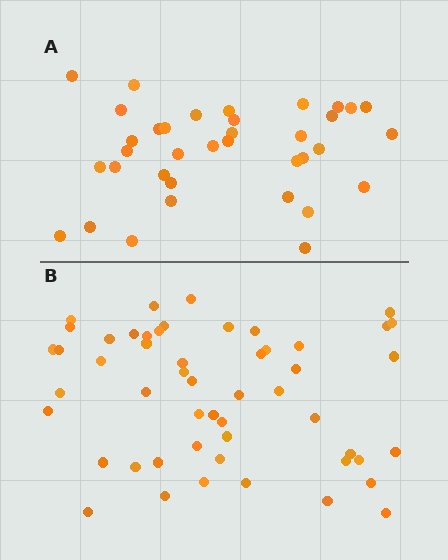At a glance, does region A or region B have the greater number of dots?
Region B (the bottom region) has more dots.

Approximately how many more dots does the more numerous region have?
Region B has approximately 15 more dots than region A.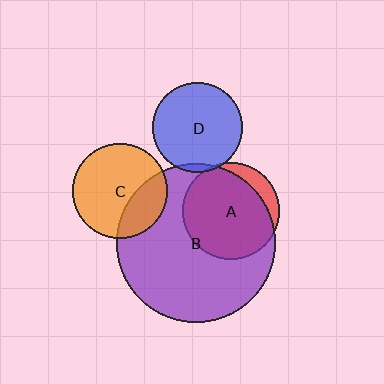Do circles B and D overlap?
Yes.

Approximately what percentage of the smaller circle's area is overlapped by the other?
Approximately 5%.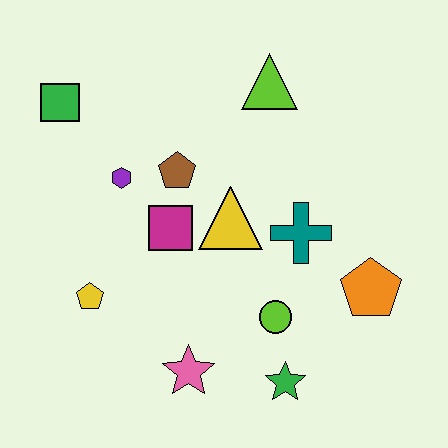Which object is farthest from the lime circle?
The green square is farthest from the lime circle.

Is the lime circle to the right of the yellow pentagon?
Yes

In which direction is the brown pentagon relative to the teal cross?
The brown pentagon is to the left of the teal cross.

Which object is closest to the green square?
The purple hexagon is closest to the green square.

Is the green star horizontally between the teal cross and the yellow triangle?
Yes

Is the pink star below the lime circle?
Yes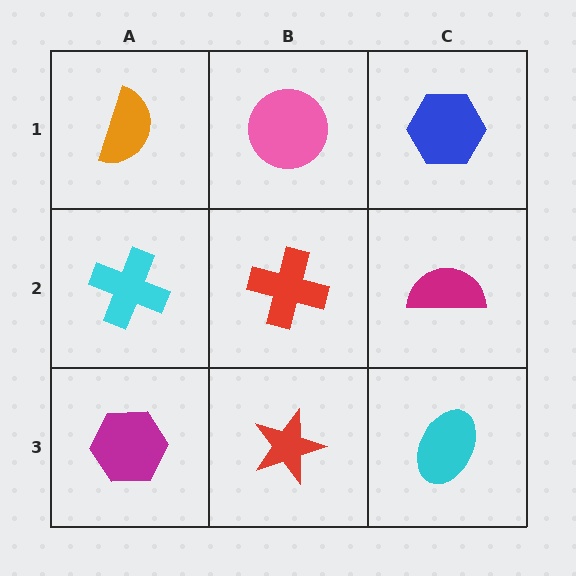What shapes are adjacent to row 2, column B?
A pink circle (row 1, column B), a red star (row 3, column B), a cyan cross (row 2, column A), a magenta semicircle (row 2, column C).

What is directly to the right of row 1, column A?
A pink circle.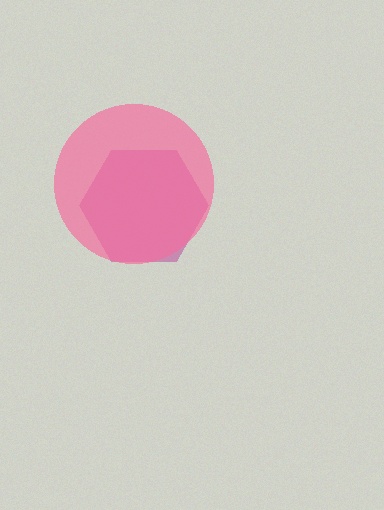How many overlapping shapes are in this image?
There are 2 overlapping shapes in the image.